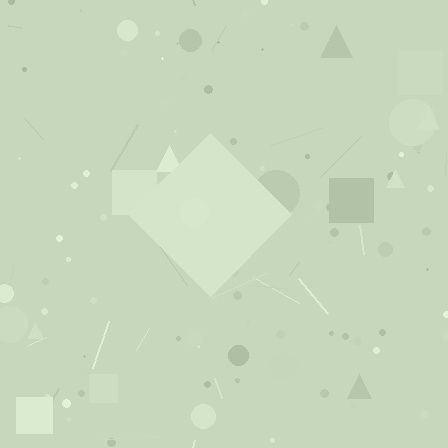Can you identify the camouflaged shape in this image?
The camouflaged shape is a diamond.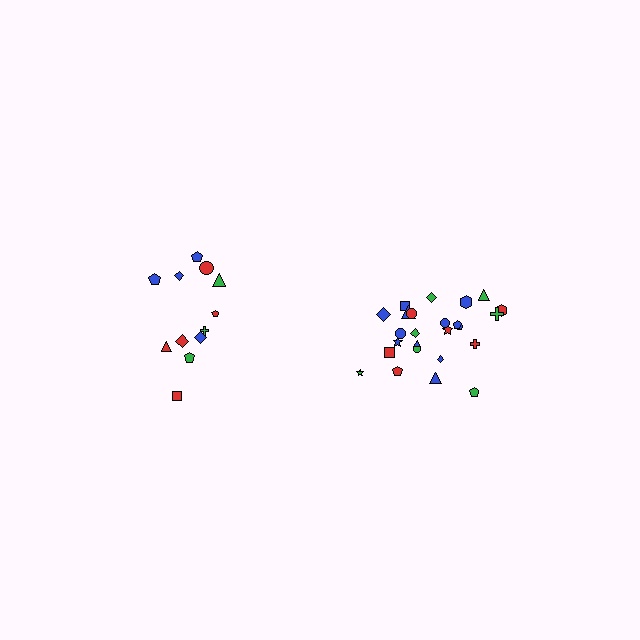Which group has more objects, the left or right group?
The right group.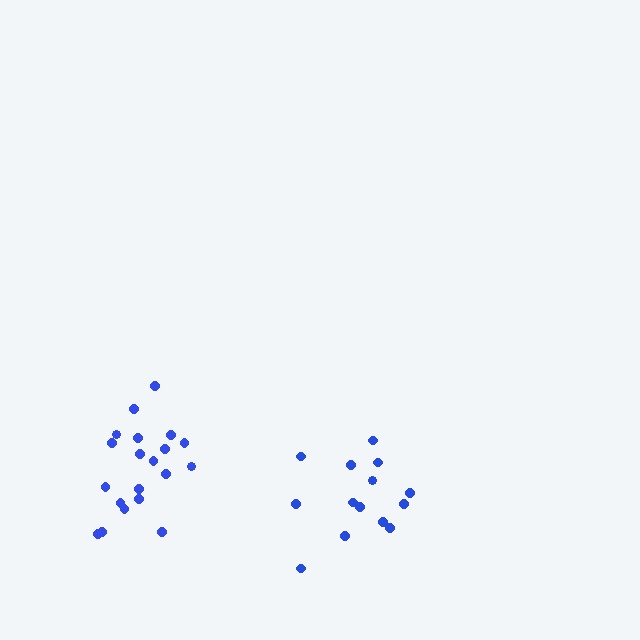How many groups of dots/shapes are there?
There are 2 groups.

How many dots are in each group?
Group 1: 20 dots, Group 2: 14 dots (34 total).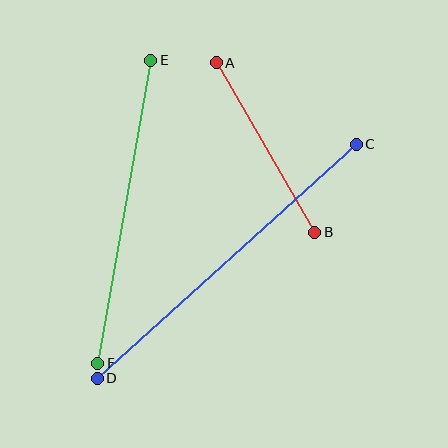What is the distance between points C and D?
The distance is approximately 349 pixels.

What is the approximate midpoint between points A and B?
The midpoint is at approximately (266, 148) pixels.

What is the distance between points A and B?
The distance is approximately 196 pixels.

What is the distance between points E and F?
The distance is approximately 308 pixels.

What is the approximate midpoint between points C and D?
The midpoint is at approximately (227, 261) pixels.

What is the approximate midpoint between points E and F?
The midpoint is at approximately (124, 212) pixels.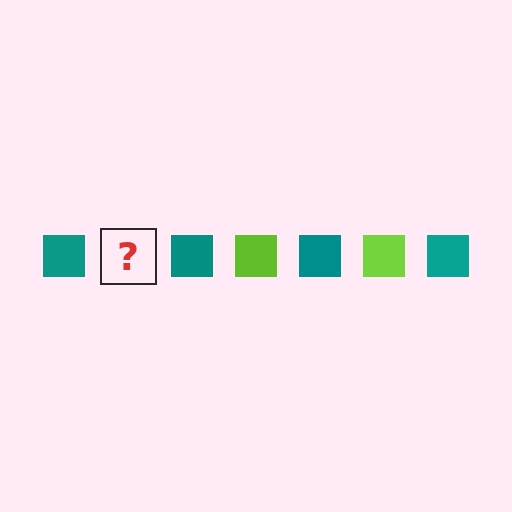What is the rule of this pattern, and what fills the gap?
The rule is that the pattern cycles through teal, lime squares. The gap should be filled with a lime square.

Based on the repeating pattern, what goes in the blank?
The blank should be a lime square.